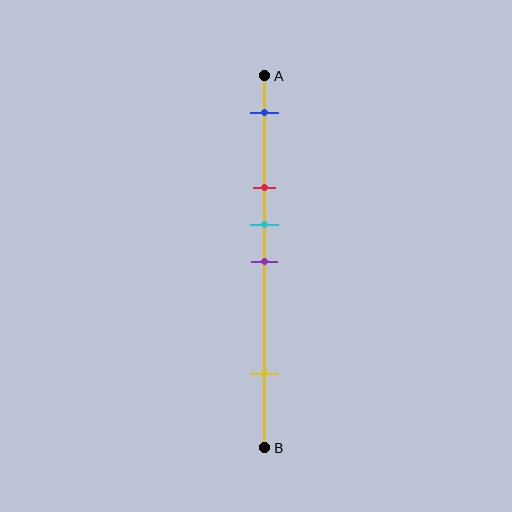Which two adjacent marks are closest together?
The cyan and purple marks are the closest adjacent pair.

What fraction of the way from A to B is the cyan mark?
The cyan mark is approximately 40% (0.4) of the way from A to B.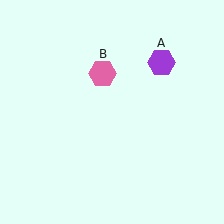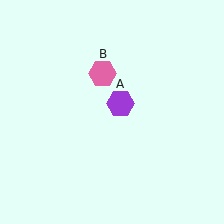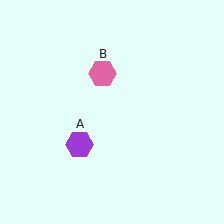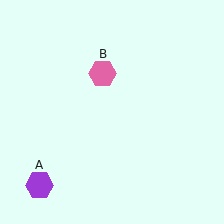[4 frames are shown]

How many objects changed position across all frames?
1 object changed position: purple hexagon (object A).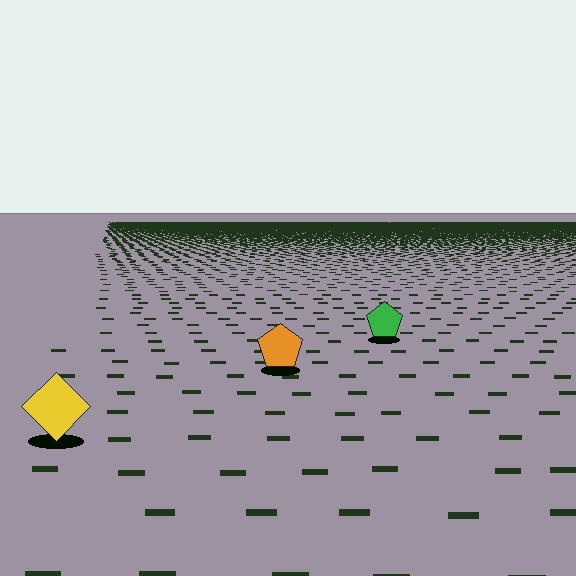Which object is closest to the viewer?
The yellow diamond is closest. The texture marks near it are larger and more spread out.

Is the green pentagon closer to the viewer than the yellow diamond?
No. The yellow diamond is closer — you can tell from the texture gradient: the ground texture is coarser near it.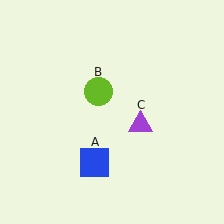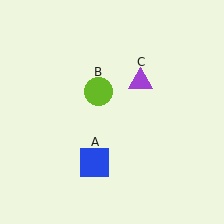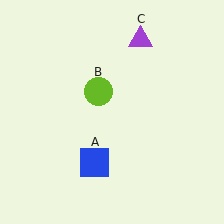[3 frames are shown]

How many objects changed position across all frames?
1 object changed position: purple triangle (object C).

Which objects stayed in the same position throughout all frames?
Blue square (object A) and lime circle (object B) remained stationary.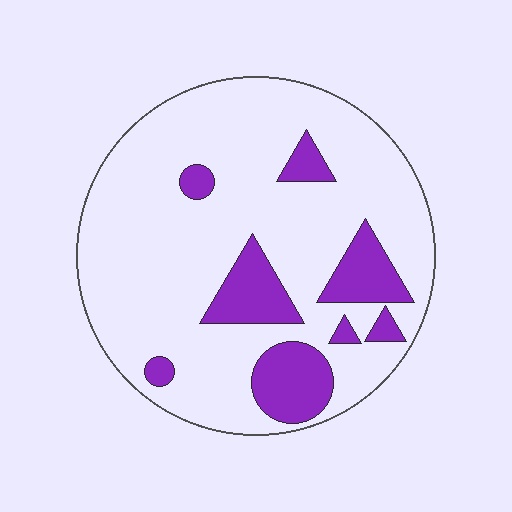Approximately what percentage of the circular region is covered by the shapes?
Approximately 20%.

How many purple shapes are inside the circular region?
8.